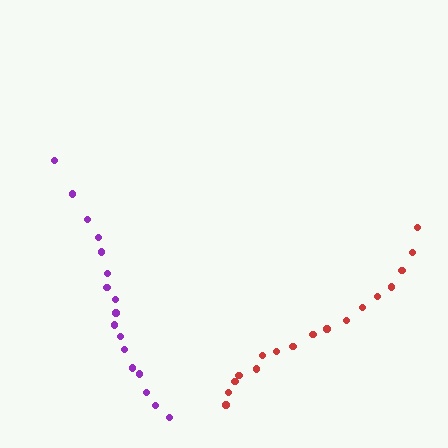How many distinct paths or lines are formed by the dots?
There are 2 distinct paths.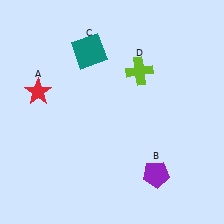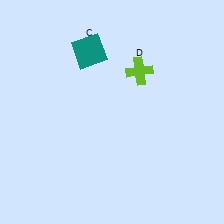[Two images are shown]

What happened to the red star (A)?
The red star (A) was removed in Image 2. It was in the top-left area of Image 1.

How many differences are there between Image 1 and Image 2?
There are 2 differences between the two images.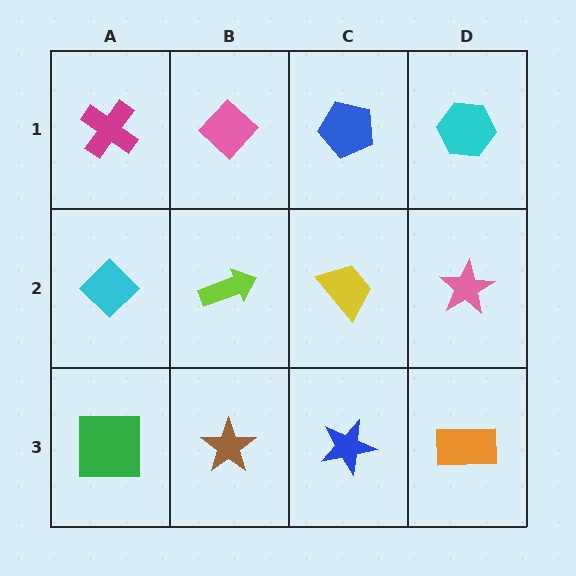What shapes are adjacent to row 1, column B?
A lime arrow (row 2, column B), a magenta cross (row 1, column A), a blue pentagon (row 1, column C).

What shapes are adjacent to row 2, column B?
A pink diamond (row 1, column B), a brown star (row 3, column B), a cyan diamond (row 2, column A), a yellow trapezoid (row 2, column C).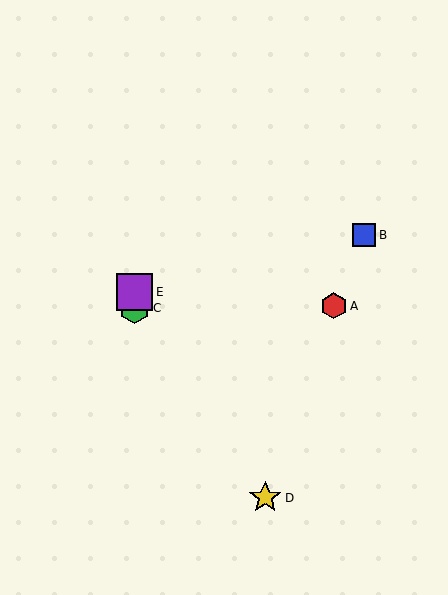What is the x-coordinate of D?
Object D is at x≈265.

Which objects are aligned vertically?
Objects C, E are aligned vertically.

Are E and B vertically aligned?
No, E is at x≈134 and B is at x≈364.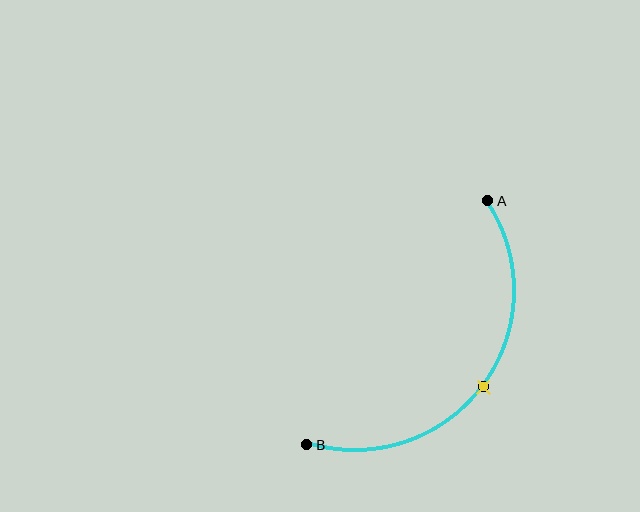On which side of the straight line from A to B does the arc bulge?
The arc bulges below and to the right of the straight line connecting A and B.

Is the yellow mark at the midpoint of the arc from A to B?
Yes. The yellow mark lies on the arc at equal arc-length from both A and B — it is the arc midpoint.